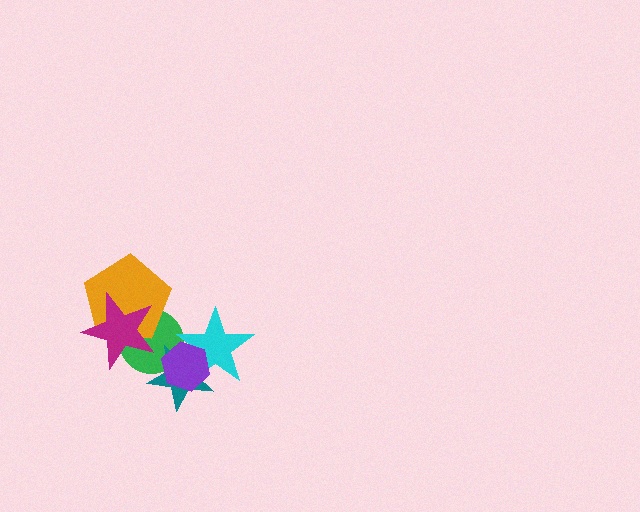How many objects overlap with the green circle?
5 objects overlap with the green circle.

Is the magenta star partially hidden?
No, no other shape covers it.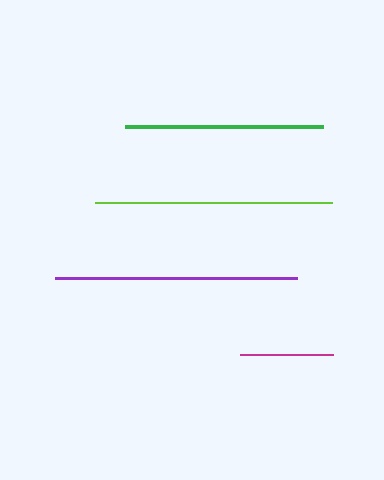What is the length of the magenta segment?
The magenta segment is approximately 93 pixels long.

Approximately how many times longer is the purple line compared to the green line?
The purple line is approximately 1.2 times the length of the green line.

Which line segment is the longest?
The purple line is the longest at approximately 242 pixels.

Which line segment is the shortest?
The magenta line is the shortest at approximately 93 pixels.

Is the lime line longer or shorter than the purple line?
The purple line is longer than the lime line.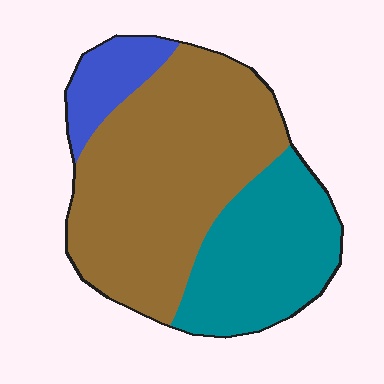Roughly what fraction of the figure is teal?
Teal takes up about one third (1/3) of the figure.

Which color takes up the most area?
Brown, at roughly 60%.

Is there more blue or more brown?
Brown.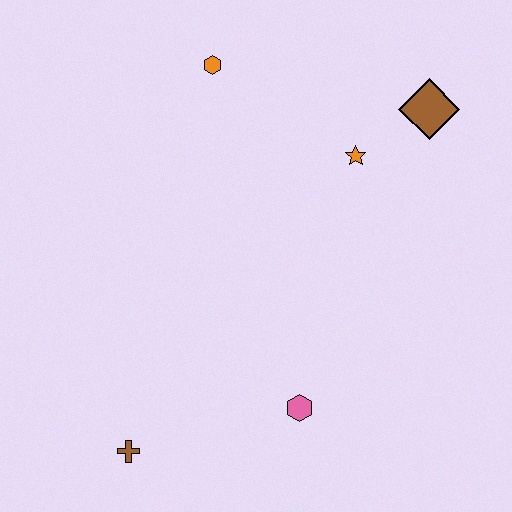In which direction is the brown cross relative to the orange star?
The brown cross is below the orange star.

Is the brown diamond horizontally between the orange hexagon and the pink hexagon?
No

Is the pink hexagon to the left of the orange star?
Yes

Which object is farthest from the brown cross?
The brown diamond is farthest from the brown cross.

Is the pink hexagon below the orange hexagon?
Yes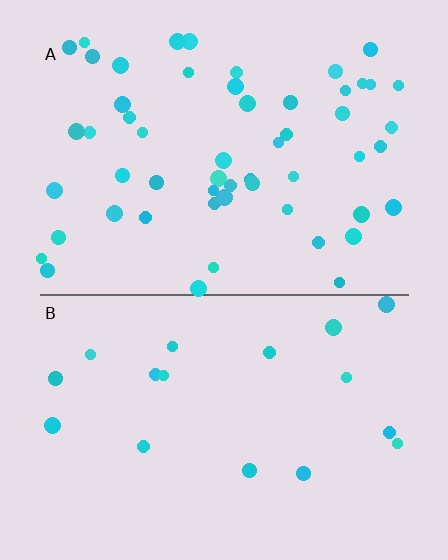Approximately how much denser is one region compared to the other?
Approximately 3.1× — region A over region B.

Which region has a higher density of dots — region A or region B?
A (the top).